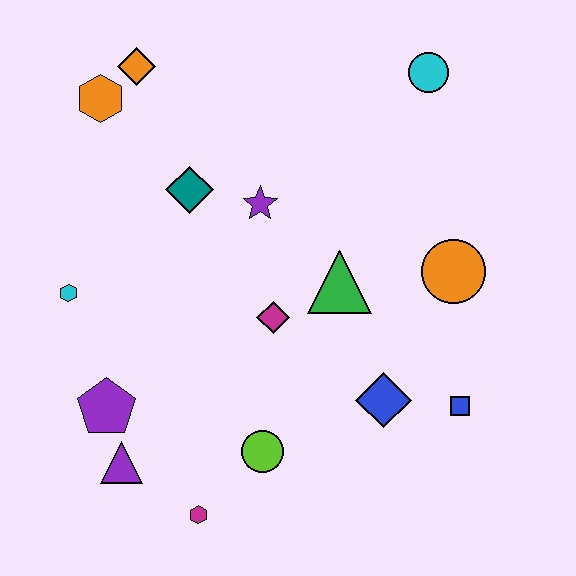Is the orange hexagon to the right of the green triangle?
No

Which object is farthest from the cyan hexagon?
The cyan circle is farthest from the cyan hexagon.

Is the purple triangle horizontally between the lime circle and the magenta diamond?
No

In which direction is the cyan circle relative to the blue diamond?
The cyan circle is above the blue diamond.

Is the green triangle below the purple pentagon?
No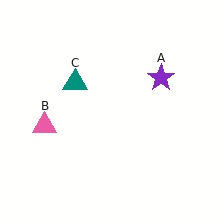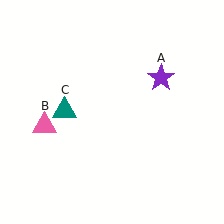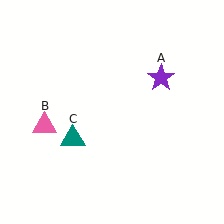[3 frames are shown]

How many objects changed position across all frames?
1 object changed position: teal triangle (object C).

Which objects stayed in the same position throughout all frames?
Purple star (object A) and pink triangle (object B) remained stationary.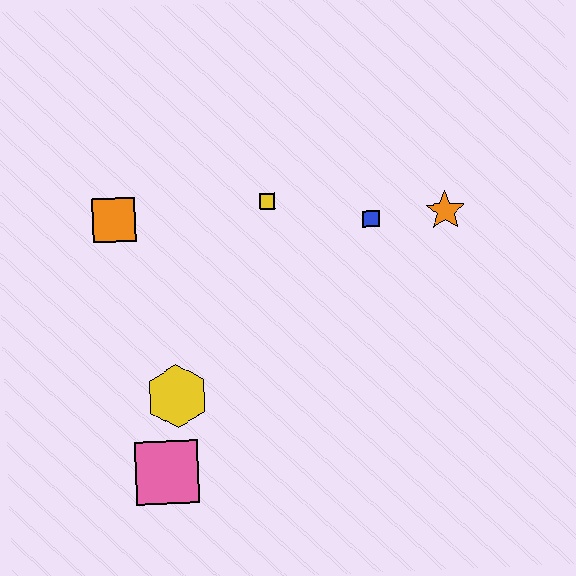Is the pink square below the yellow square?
Yes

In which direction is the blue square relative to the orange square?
The blue square is to the right of the orange square.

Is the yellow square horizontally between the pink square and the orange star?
Yes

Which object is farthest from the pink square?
The orange star is farthest from the pink square.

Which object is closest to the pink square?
The yellow hexagon is closest to the pink square.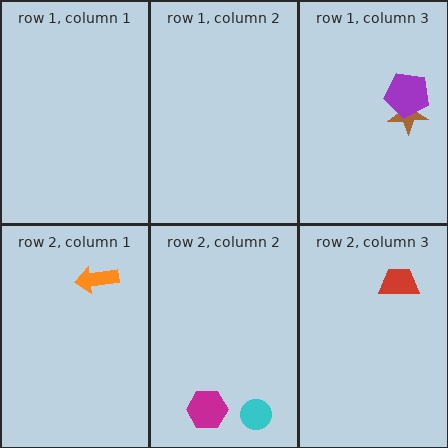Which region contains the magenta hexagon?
The row 2, column 2 region.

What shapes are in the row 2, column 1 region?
The orange arrow.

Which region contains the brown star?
The row 1, column 3 region.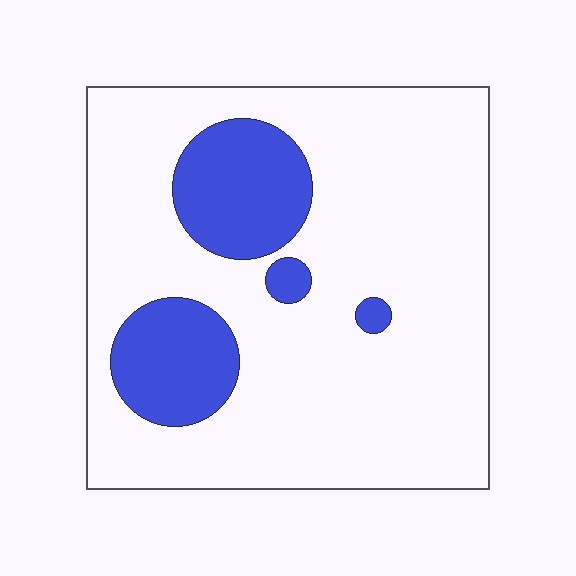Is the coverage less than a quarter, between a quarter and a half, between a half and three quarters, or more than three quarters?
Less than a quarter.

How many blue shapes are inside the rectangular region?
4.